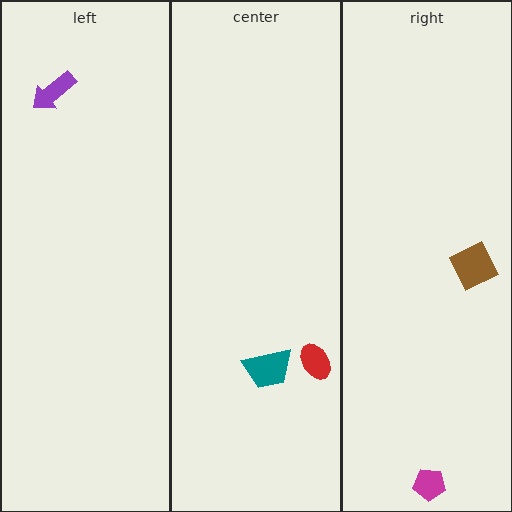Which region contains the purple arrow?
The left region.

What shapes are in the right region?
The magenta pentagon, the brown diamond.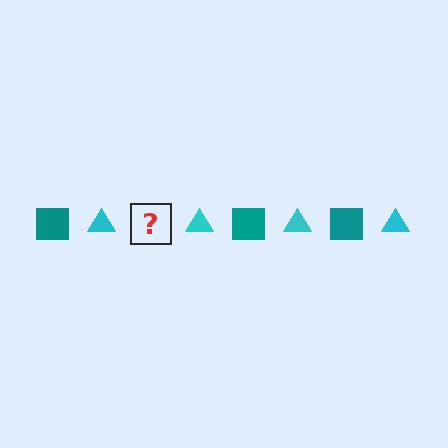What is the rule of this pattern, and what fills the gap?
The rule is that the pattern alternates between teal square and cyan triangle. The gap should be filled with a teal square.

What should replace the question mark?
The question mark should be replaced with a teal square.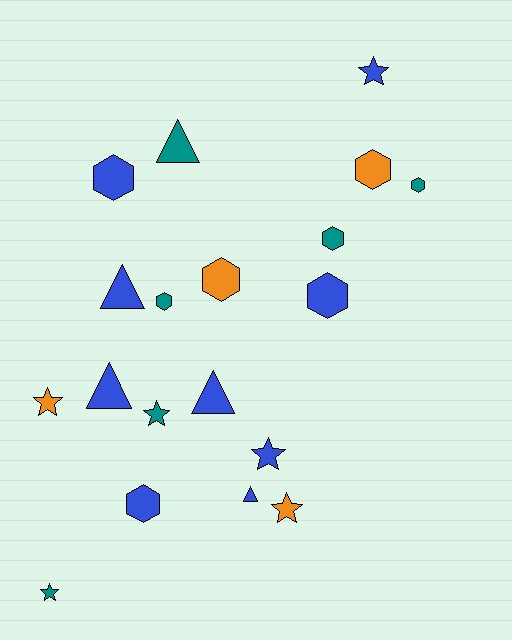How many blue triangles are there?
There are 4 blue triangles.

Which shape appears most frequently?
Hexagon, with 8 objects.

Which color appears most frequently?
Blue, with 9 objects.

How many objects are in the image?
There are 19 objects.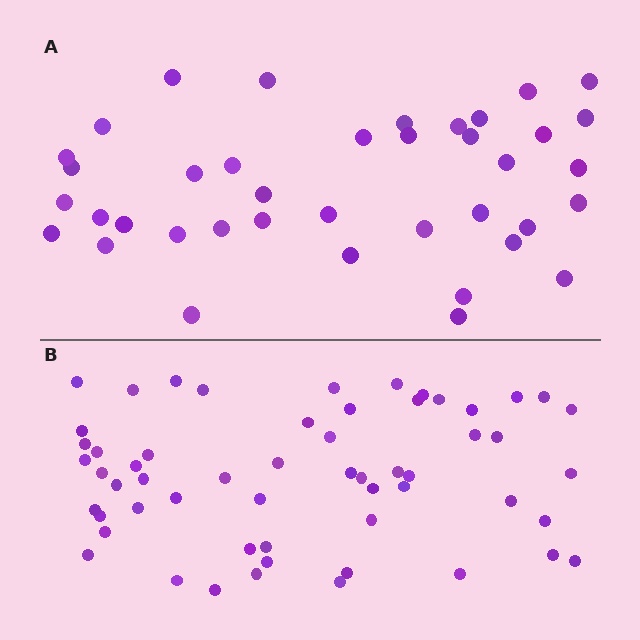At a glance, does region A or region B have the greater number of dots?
Region B (the bottom region) has more dots.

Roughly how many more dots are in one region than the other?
Region B has approximately 20 more dots than region A.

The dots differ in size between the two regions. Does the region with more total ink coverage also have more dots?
No. Region A has more total ink coverage because its dots are larger, but region B actually contains more individual dots. Total area can be misleading — the number of items is what matters here.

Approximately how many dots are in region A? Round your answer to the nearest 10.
About 40 dots. (The exact count is 39, which rounds to 40.)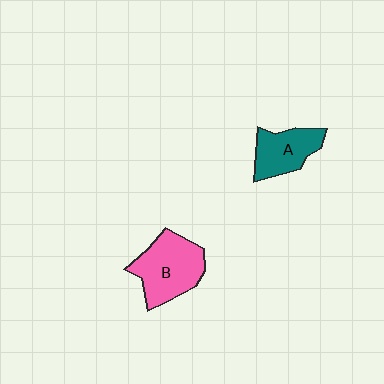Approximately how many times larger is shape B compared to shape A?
Approximately 1.4 times.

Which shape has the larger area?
Shape B (pink).